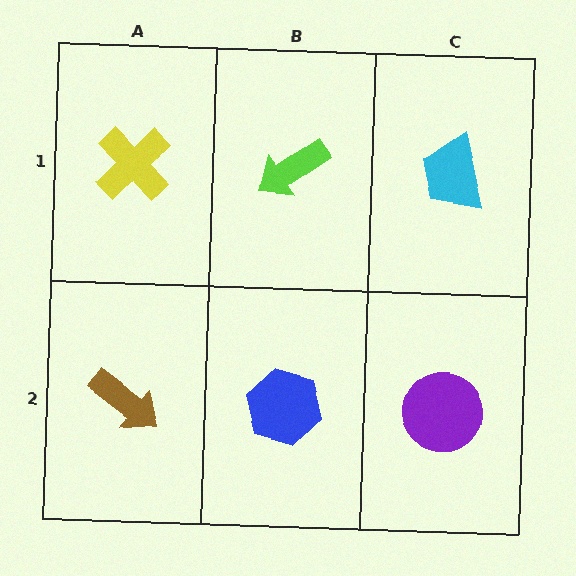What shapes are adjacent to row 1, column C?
A purple circle (row 2, column C), a lime arrow (row 1, column B).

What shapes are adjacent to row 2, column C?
A cyan trapezoid (row 1, column C), a blue hexagon (row 2, column B).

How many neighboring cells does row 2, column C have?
2.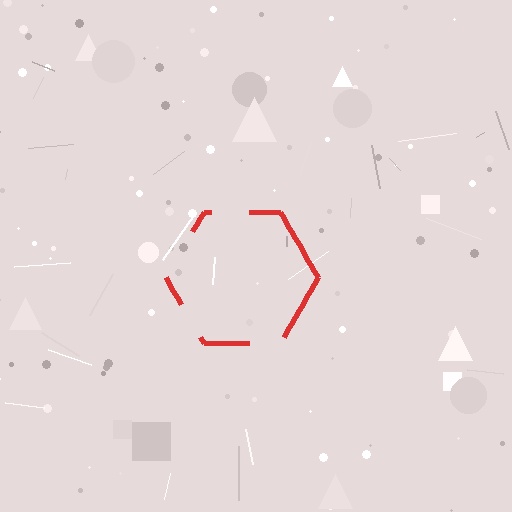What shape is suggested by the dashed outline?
The dashed outline suggests a hexagon.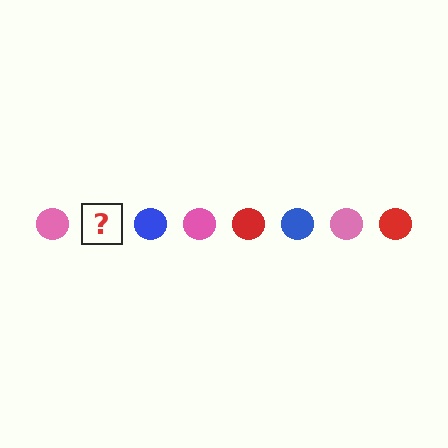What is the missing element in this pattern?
The missing element is a red circle.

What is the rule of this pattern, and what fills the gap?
The rule is that the pattern cycles through pink, red, blue circles. The gap should be filled with a red circle.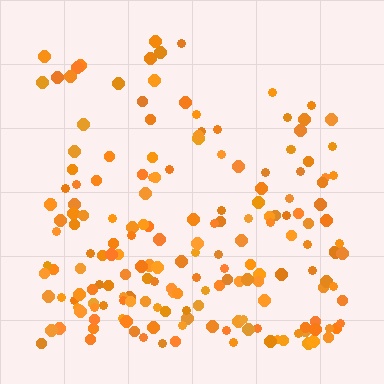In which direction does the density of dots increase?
From top to bottom, with the bottom side densest.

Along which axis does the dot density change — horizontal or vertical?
Vertical.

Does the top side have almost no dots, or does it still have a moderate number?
Still a moderate number, just noticeably fewer than the bottom.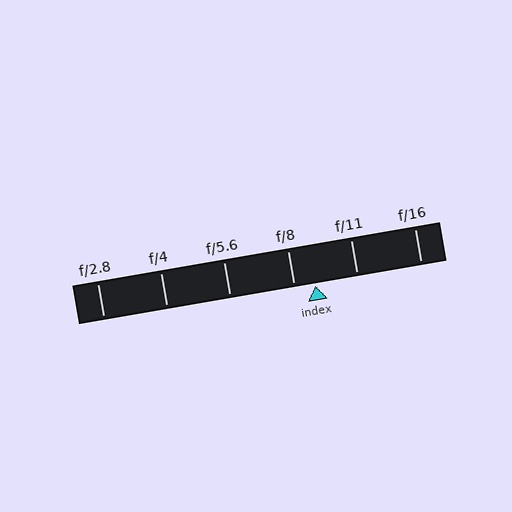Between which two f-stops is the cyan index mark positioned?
The index mark is between f/8 and f/11.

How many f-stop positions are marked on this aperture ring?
There are 6 f-stop positions marked.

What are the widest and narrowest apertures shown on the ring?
The widest aperture shown is f/2.8 and the narrowest is f/16.